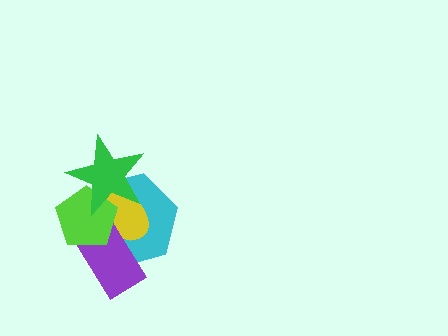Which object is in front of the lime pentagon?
The green star is in front of the lime pentagon.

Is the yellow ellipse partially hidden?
Yes, it is partially covered by another shape.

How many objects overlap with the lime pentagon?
4 objects overlap with the lime pentagon.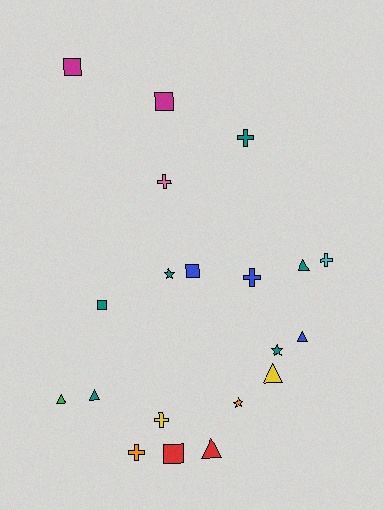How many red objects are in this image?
There are 2 red objects.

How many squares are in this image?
There are 5 squares.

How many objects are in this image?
There are 20 objects.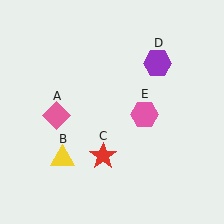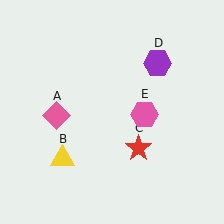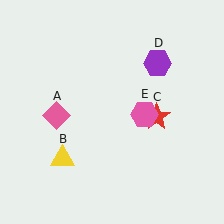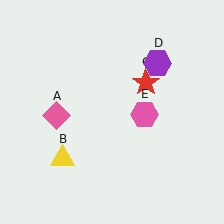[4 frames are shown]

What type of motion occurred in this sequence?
The red star (object C) rotated counterclockwise around the center of the scene.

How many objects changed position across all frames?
1 object changed position: red star (object C).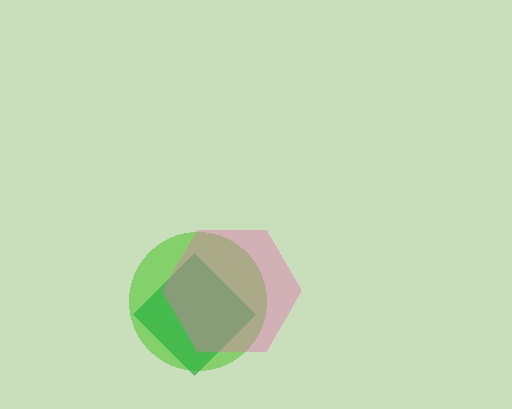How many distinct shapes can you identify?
There are 3 distinct shapes: a lime circle, a green diamond, a pink hexagon.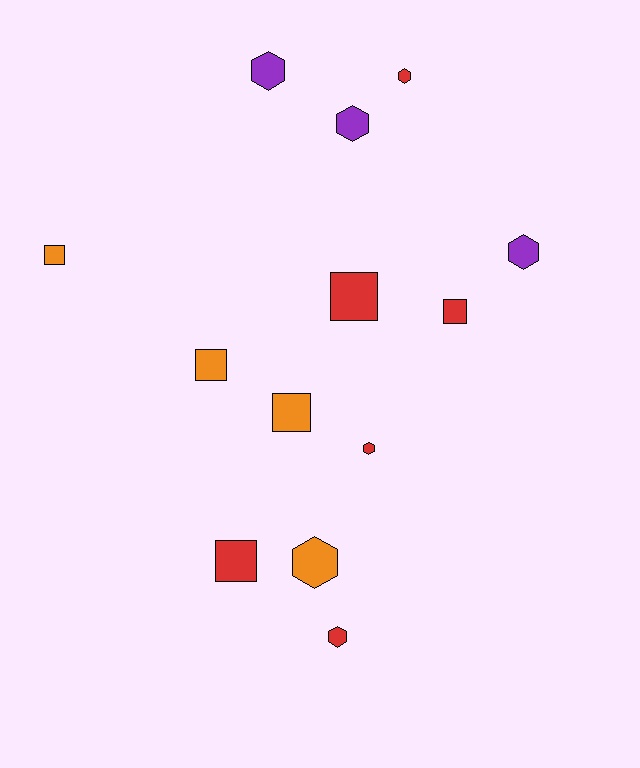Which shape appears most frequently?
Hexagon, with 7 objects.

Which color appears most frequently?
Red, with 6 objects.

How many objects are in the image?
There are 13 objects.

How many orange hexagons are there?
There is 1 orange hexagon.